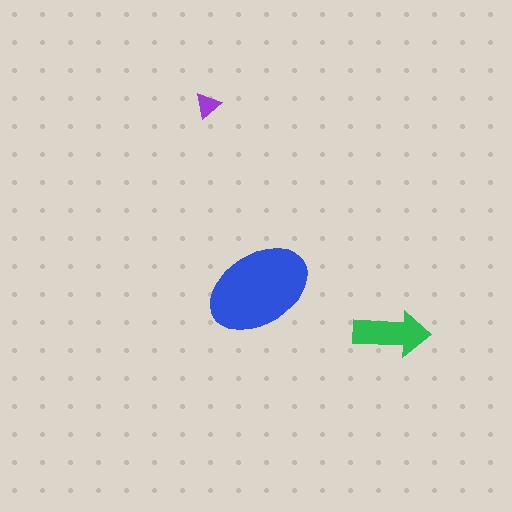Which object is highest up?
The purple triangle is topmost.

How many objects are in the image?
There are 3 objects in the image.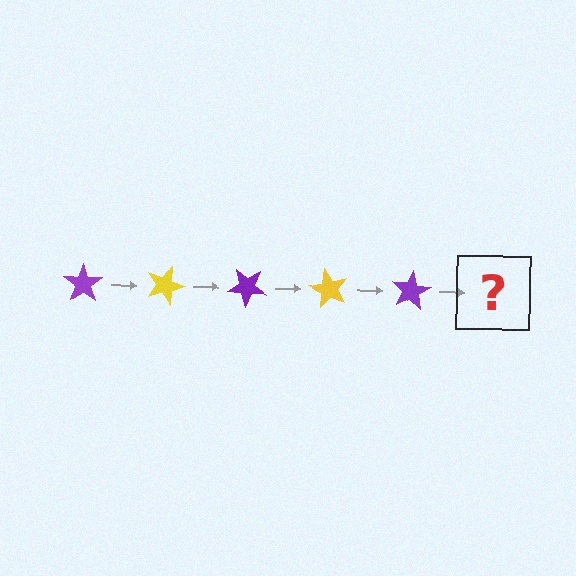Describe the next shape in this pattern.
It should be a yellow star, rotated 100 degrees from the start.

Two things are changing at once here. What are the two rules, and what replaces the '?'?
The two rules are that it rotates 20 degrees each step and the color cycles through purple and yellow. The '?' should be a yellow star, rotated 100 degrees from the start.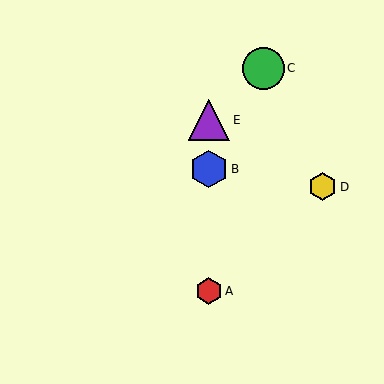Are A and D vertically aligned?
No, A is at x≈209 and D is at x≈323.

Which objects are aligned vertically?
Objects A, B, E are aligned vertically.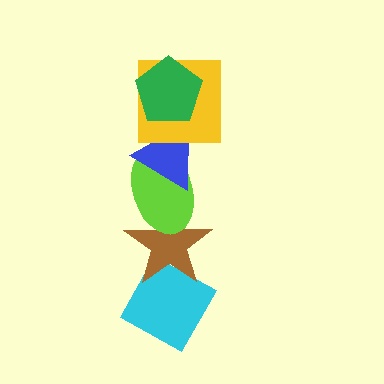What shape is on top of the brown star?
The lime ellipse is on top of the brown star.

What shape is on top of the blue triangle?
The yellow square is on top of the blue triangle.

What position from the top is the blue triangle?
The blue triangle is 3rd from the top.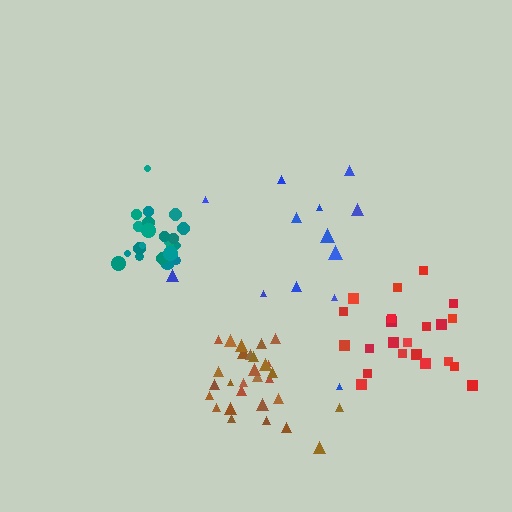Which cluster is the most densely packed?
Teal.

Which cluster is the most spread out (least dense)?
Blue.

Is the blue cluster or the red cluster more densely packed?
Red.